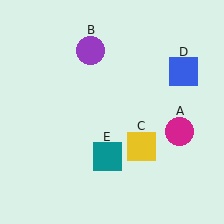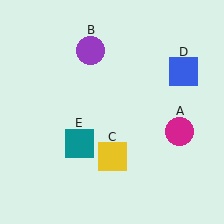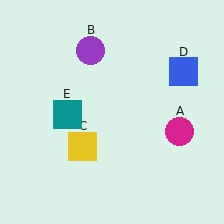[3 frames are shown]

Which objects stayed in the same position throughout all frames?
Magenta circle (object A) and purple circle (object B) and blue square (object D) remained stationary.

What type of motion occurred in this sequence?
The yellow square (object C), teal square (object E) rotated clockwise around the center of the scene.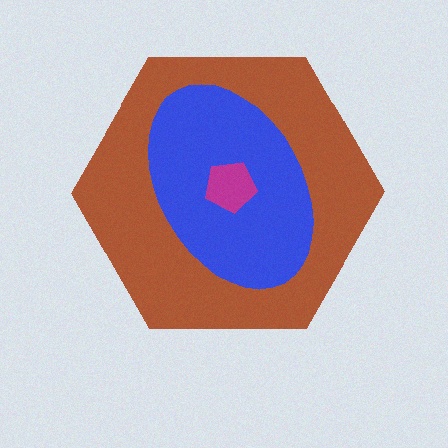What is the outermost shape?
The brown hexagon.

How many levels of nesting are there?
3.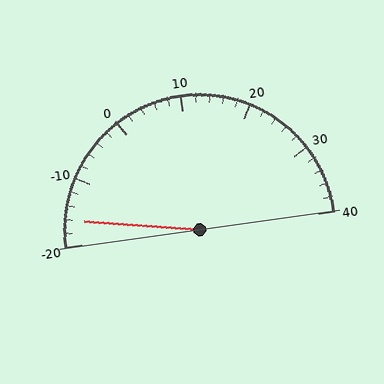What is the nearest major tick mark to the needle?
The nearest major tick mark is -20.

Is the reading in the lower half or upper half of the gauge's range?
The reading is in the lower half of the range (-20 to 40).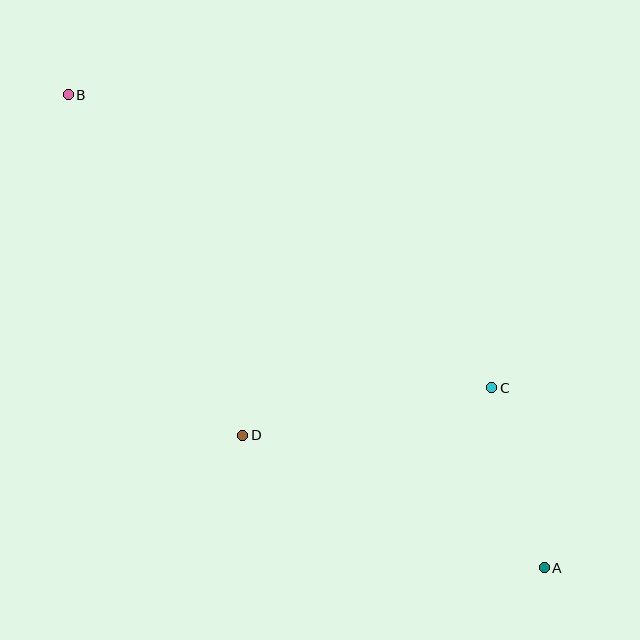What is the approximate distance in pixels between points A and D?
The distance between A and D is approximately 329 pixels.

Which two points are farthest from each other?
Points A and B are farthest from each other.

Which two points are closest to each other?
Points A and C are closest to each other.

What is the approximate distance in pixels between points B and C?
The distance between B and C is approximately 515 pixels.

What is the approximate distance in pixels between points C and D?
The distance between C and D is approximately 253 pixels.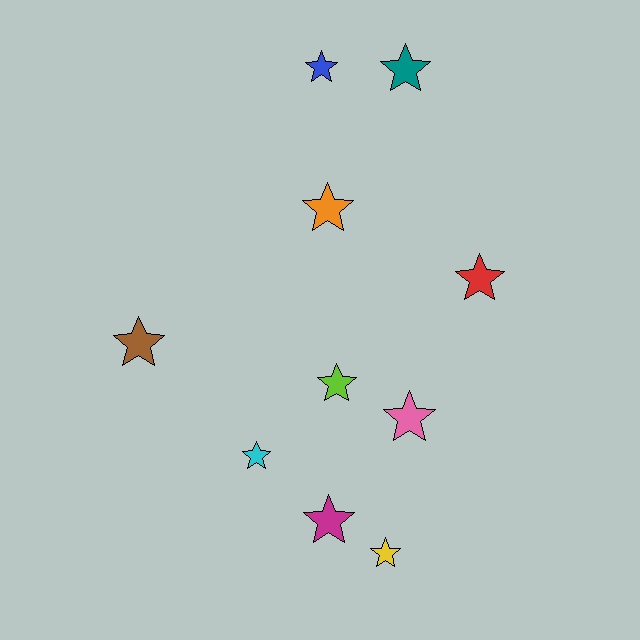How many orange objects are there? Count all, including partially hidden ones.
There is 1 orange object.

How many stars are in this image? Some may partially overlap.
There are 10 stars.